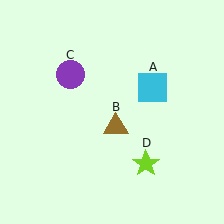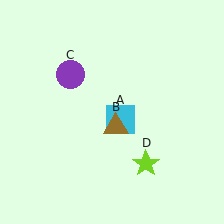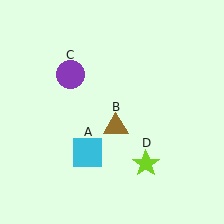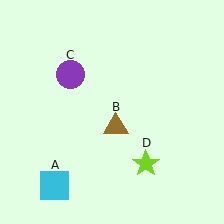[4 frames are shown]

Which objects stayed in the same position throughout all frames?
Brown triangle (object B) and purple circle (object C) and lime star (object D) remained stationary.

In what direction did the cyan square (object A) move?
The cyan square (object A) moved down and to the left.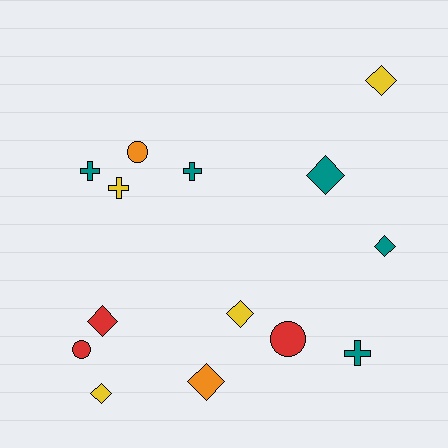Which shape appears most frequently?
Diamond, with 7 objects.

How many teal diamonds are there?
There are 2 teal diamonds.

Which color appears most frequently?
Teal, with 5 objects.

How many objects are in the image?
There are 14 objects.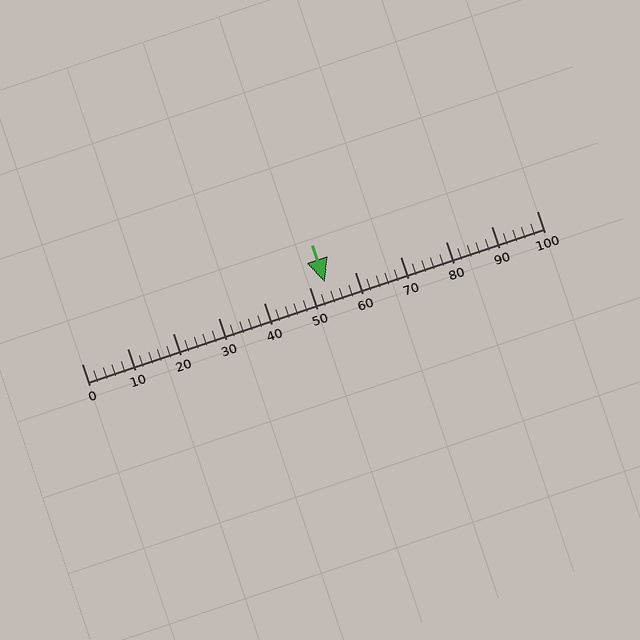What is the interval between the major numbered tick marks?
The major tick marks are spaced 10 units apart.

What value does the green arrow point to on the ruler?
The green arrow points to approximately 53.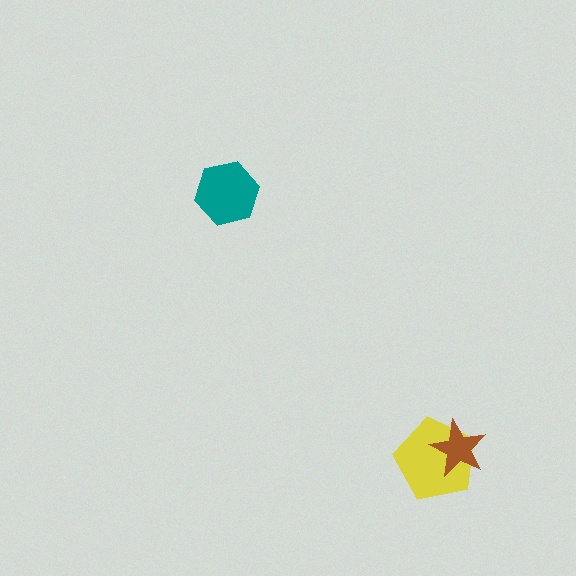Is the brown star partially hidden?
No, no other shape covers it.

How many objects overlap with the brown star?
1 object overlaps with the brown star.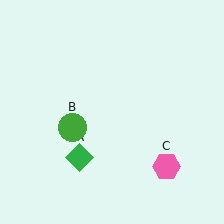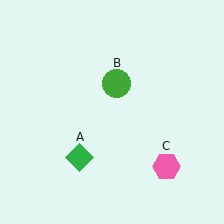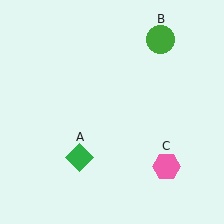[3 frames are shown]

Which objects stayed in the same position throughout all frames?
Green diamond (object A) and pink hexagon (object C) remained stationary.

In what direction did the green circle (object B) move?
The green circle (object B) moved up and to the right.